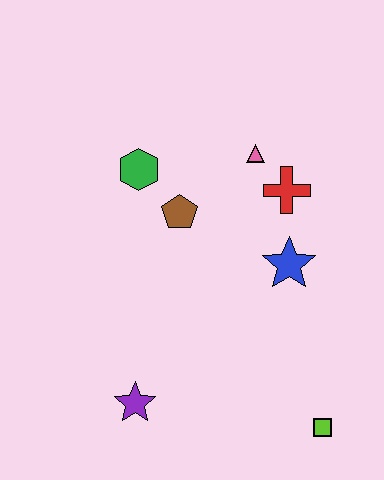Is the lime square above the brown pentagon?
No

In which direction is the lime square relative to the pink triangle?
The lime square is below the pink triangle.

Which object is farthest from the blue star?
The purple star is farthest from the blue star.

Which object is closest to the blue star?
The red cross is closest to the blue star.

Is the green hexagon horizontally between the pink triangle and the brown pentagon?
No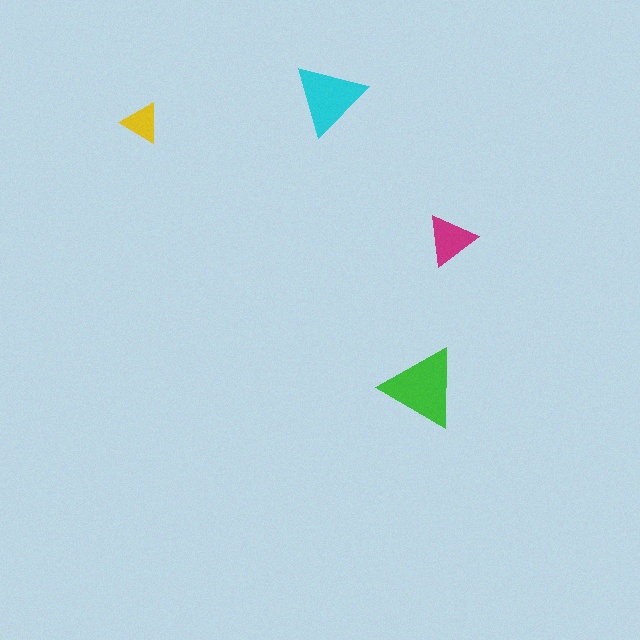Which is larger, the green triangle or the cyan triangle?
The green one.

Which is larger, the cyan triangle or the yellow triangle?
The cyan one.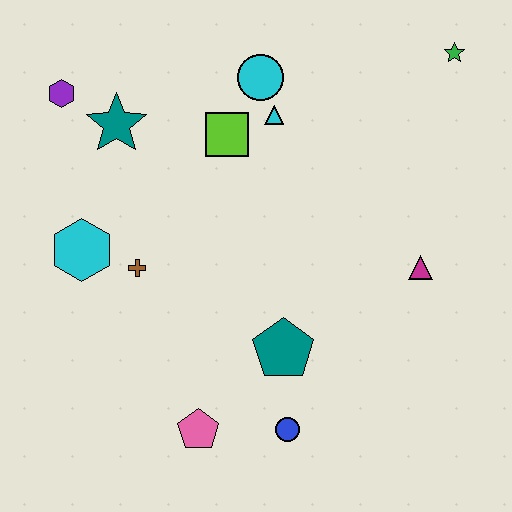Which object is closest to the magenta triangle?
The teal pentagon is closest to the magenta triangle.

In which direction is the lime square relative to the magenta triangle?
The lime square is to the left of the magenta triangle.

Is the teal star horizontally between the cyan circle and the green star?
No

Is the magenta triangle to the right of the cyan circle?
Yes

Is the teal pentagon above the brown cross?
No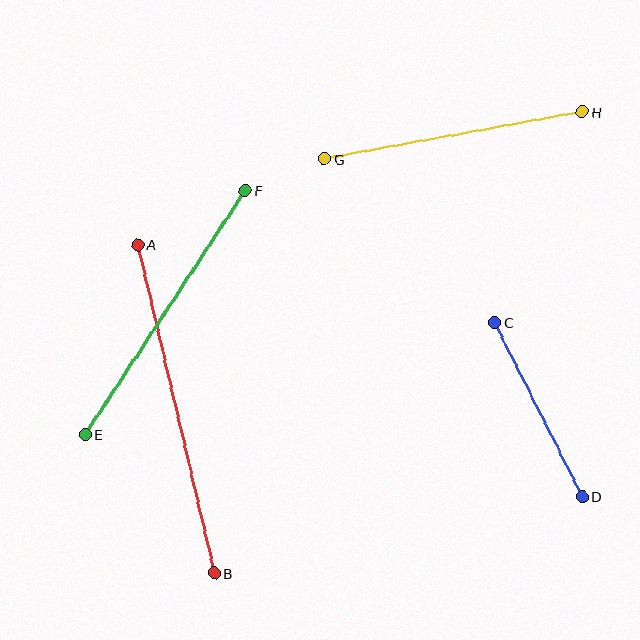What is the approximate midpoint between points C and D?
The midpoint is at approximately (539, 409) pixels.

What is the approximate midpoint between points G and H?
The midpoint is at approximately (453, 135) pixels.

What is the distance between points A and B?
The distance is approximately 337 pixels.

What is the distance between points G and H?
The distance is approximately 262 pixels.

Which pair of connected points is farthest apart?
Points A and B are farthest apart.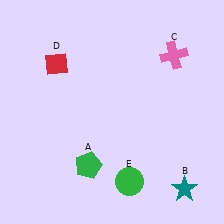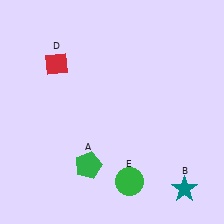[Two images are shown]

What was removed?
The pink cross (C) was removed in Image 2.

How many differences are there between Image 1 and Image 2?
There is 1 difference between the two images.